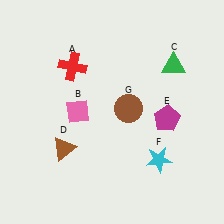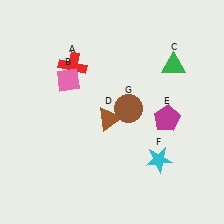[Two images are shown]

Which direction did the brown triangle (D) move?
The brown triangle (D) moved right.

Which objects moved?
The objects that moved are: the pink diamond (B), the brown triangle (D).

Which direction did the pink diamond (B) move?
The pink diamond (B) moved up.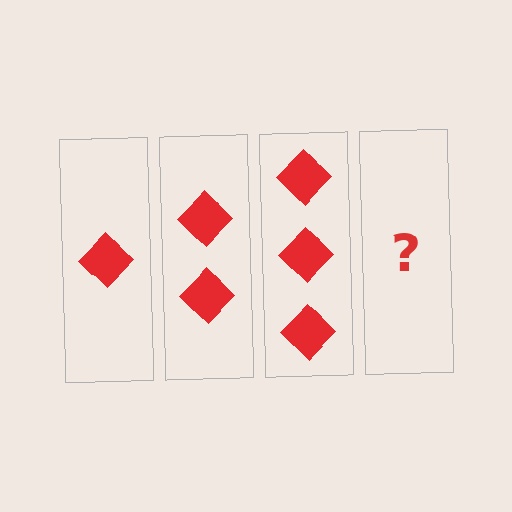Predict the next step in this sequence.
The next step is 4 diamonds.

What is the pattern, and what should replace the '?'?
The pattern is that each step adds one more diamond. The '?' should be 4 diamonds.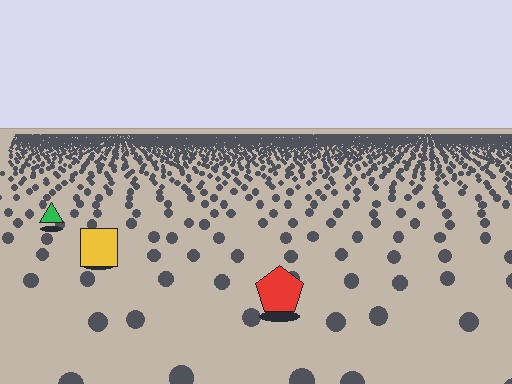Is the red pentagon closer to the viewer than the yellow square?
Yes. The red pentagon is closer — you can tell from the texture gradient: the ground texture is coarser near it.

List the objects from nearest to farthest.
From nearest to farthest: the red pentagon, the yellow square, the green triangle.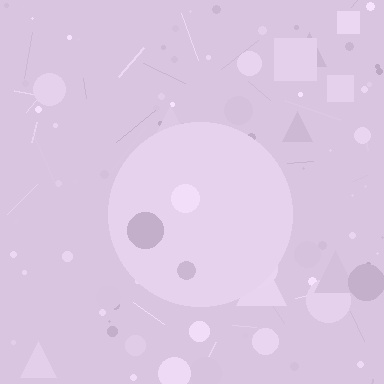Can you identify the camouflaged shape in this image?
The camouflaged shape is a circle.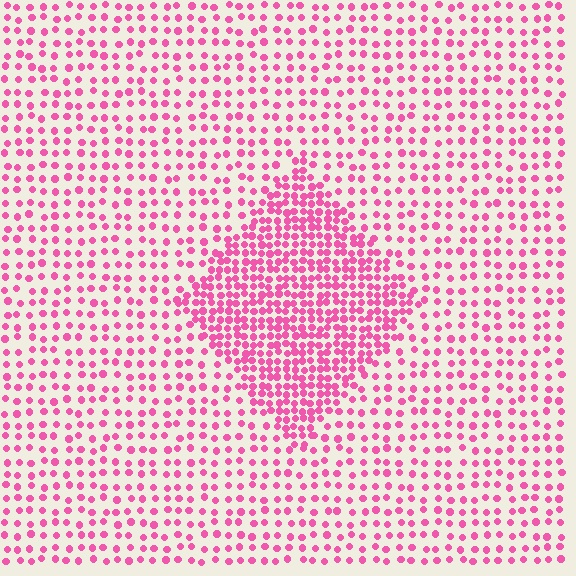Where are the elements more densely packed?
The elements are more densely packed inside the diamond boundary.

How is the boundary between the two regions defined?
The boundary is defined by a change in element density (approximately 2.2x ratio). All elements are the same color, size, and shape.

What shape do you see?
I see a diamond.